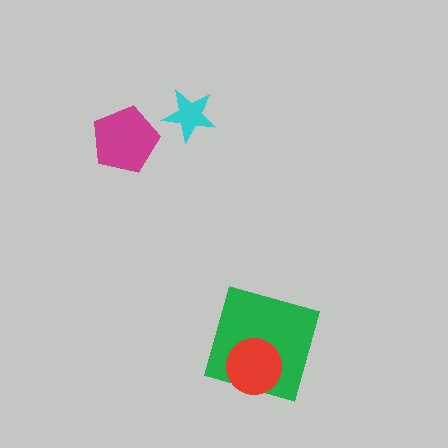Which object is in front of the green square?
The red circle is in front of the green square.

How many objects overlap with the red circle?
1 object overlaps with the red circle.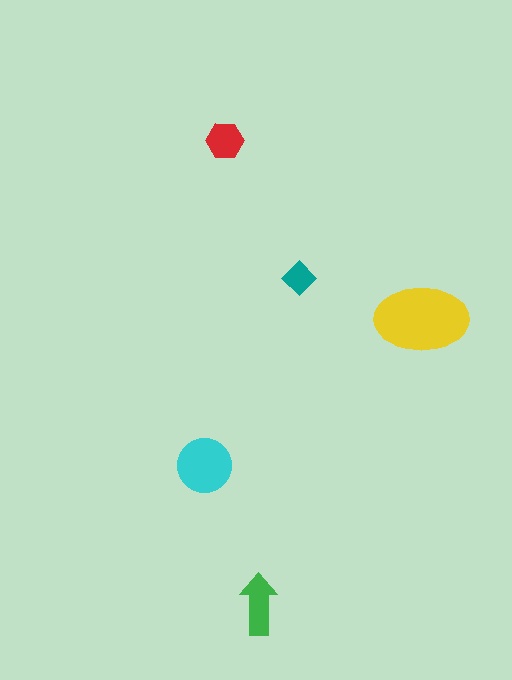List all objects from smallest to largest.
The teal diamond, the red hexagon, the green arrow, the cyan circle, the yellow ellipse.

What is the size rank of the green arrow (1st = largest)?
3rd.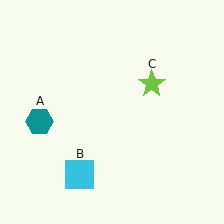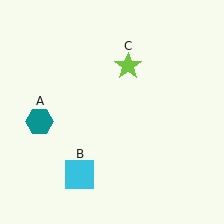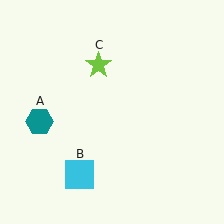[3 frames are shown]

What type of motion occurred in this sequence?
The lime star (object C) rotated counterclockwise around the center of the scene.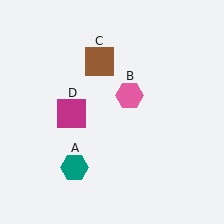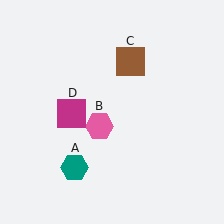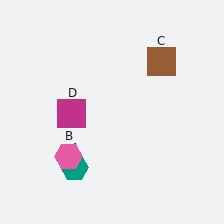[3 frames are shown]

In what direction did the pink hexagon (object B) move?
The pink hexagon (object B) moved down and to the left.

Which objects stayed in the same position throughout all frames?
Teal hexagon (object A) and magenta square (object D) remained stationary.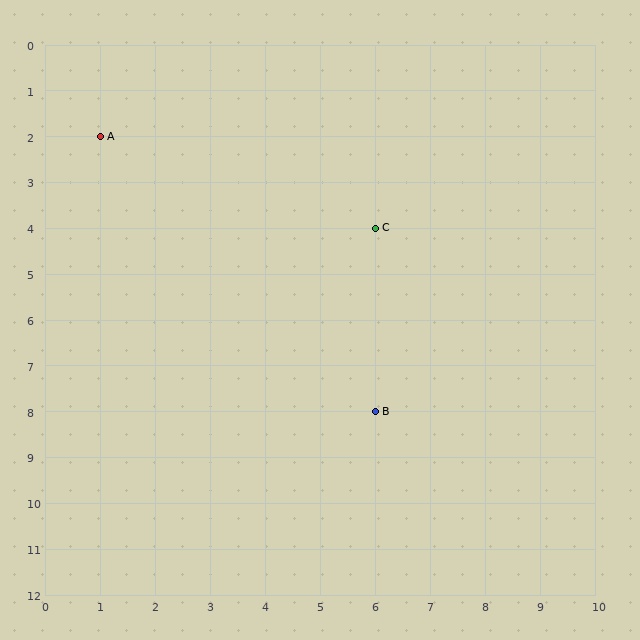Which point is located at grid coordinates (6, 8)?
Point B is at (6, 8).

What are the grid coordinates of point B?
Point B is at grid coordinates (6, 8).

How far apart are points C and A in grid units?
Points C and A are 5 columns and 2 rows apart (about 5.4 grid units diagonally).